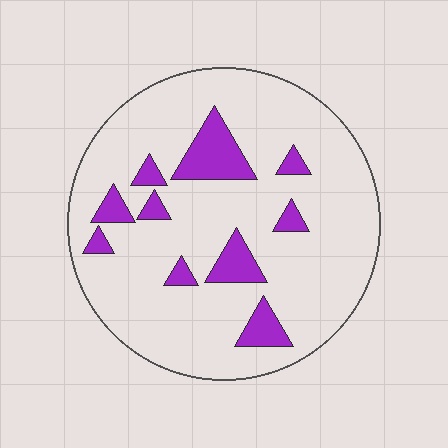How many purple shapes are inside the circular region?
10.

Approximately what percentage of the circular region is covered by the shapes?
Approximately 15%.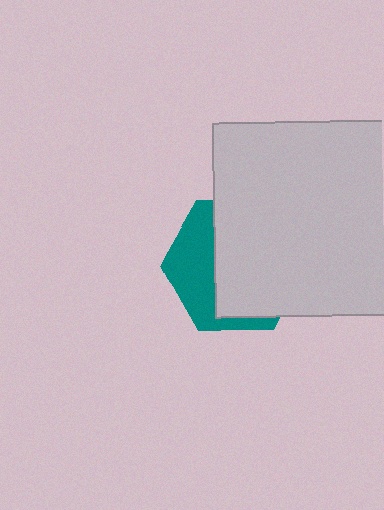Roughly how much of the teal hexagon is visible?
A small part of it is visible (roughly 36%).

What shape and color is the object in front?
The object in front is a light gray square.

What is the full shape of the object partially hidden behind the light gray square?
The partially hidden object is a teal hexagon.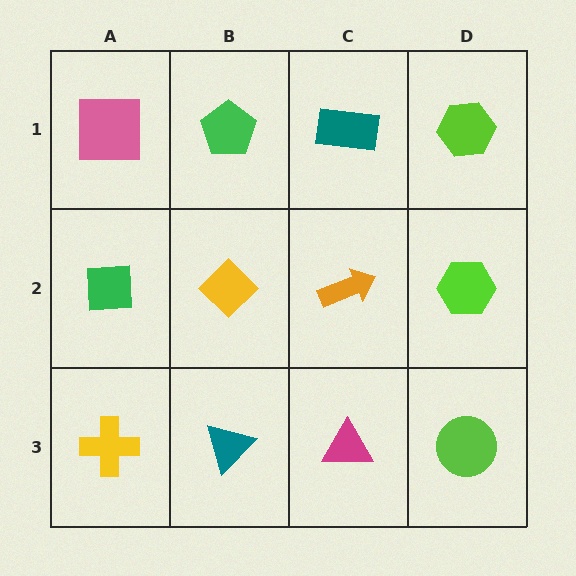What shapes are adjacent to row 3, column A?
A green square (row 2, column A), a teal triangle (row 3, column B).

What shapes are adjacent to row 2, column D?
A lime hexagon (row 1, column D), a lime circle (row 3, column D), an orange arrow (row 2, column C).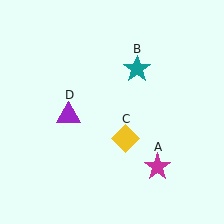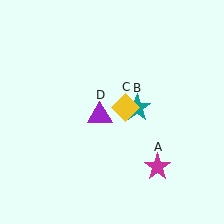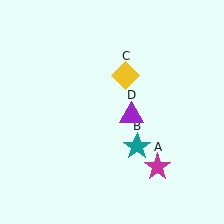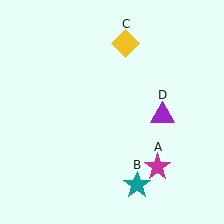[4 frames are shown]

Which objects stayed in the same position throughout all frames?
Magenta star (object A) remained stationary.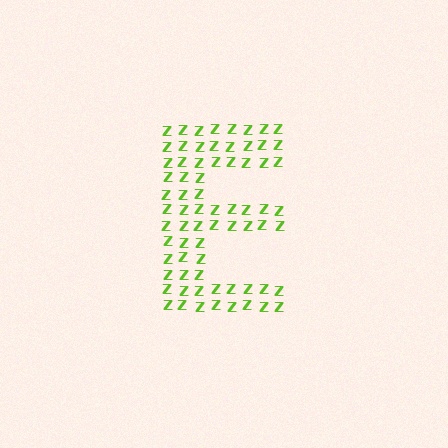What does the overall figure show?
The overall figure shows the letter E.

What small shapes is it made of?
It is made of small letter Z's.